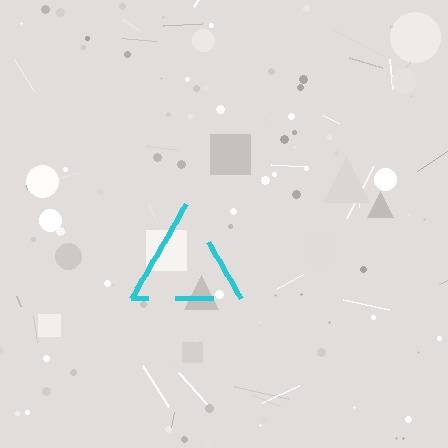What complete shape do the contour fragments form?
The contour fragments form a triangle.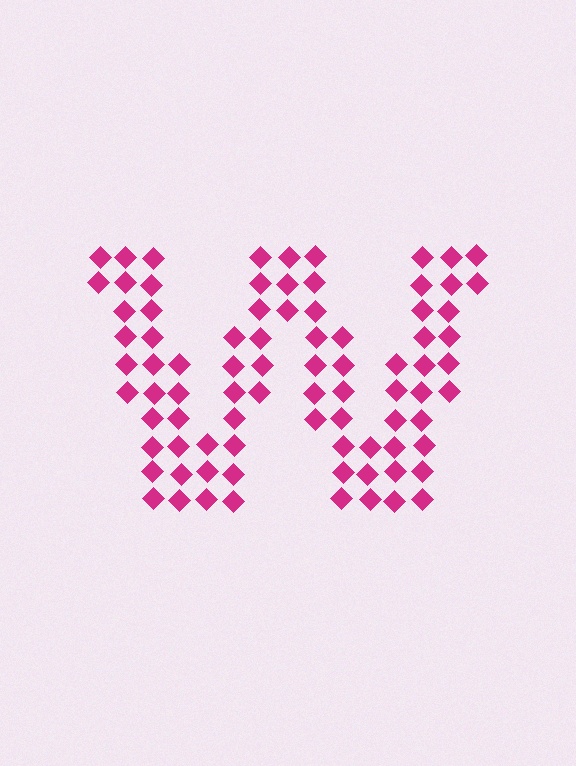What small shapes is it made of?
It is made of small diamonds.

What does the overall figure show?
The overall figure shows the letter W.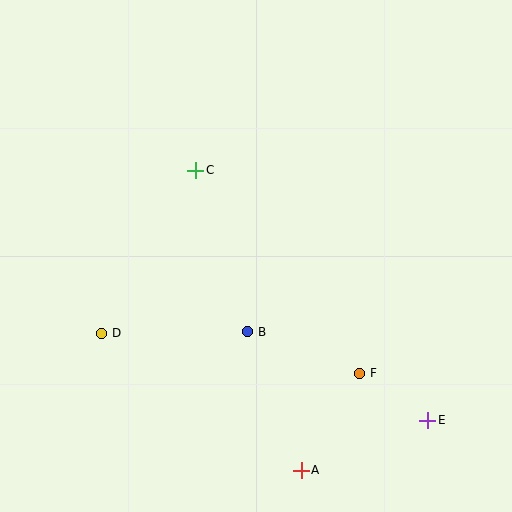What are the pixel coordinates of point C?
Point C is at (196, 170).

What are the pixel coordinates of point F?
Point F is at (360, 373).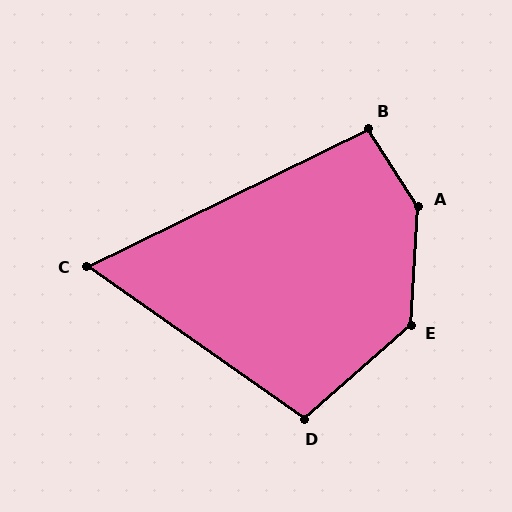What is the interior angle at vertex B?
Approximately 97 degrees (obtuse).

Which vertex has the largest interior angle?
A, at approximately 144 degrees.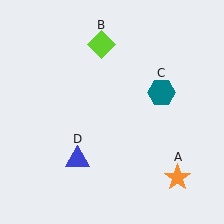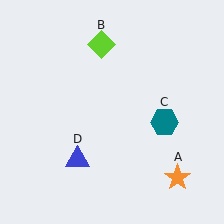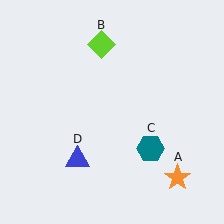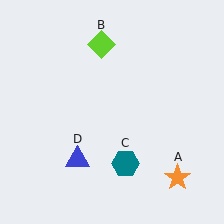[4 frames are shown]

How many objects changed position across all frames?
1 object changed position: teal hexagon (object C).